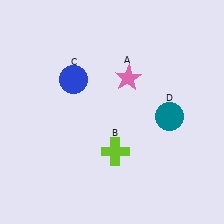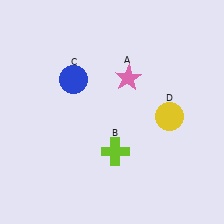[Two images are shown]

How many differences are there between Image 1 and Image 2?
There is 1 difference between the two images.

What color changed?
The circle (D) changed from teal in Image 1 to yellow in Image 2.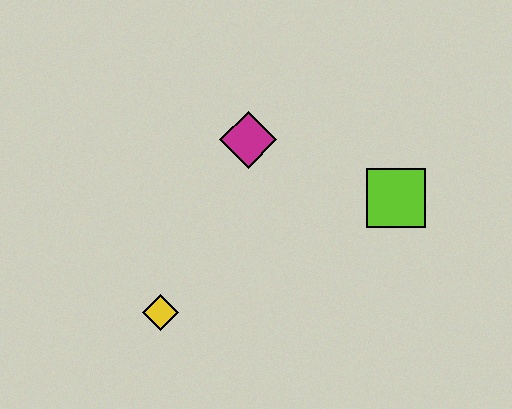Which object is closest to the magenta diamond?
The lime square is closest to the magenta diamond.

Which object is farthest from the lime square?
The yellow diamond is farthest from the lime square.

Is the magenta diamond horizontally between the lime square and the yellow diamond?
Yes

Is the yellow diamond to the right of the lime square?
No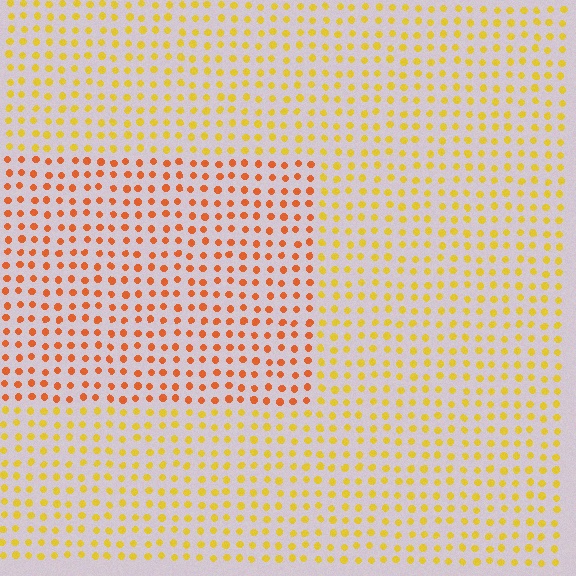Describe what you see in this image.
The image is filled with small yellow elements in a uniform arrangement. A rectangle-shaped region is visible where the elements are tinted to a slightly different hue, forming a subtle color boundary.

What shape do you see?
I see a rectangle.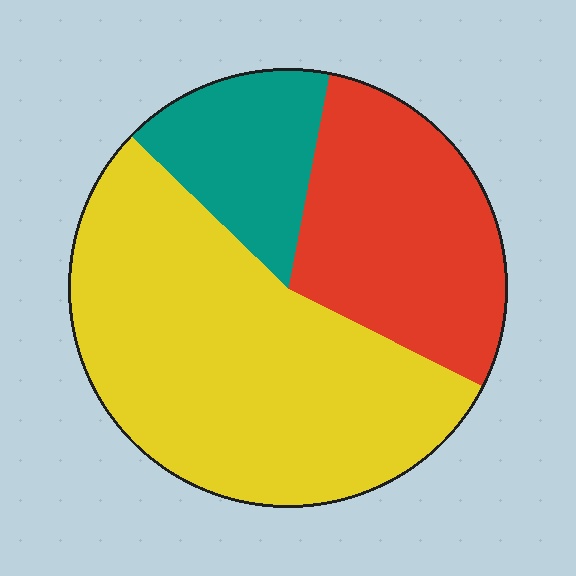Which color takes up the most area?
Yellow, at roughly 55%.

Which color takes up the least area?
Teal, at roughly 15%.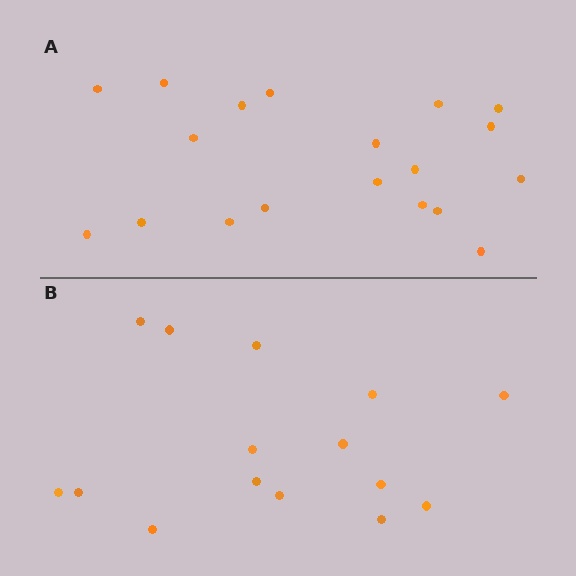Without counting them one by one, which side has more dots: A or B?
Region A (the top region) has more dots.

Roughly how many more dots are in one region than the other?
Region A has about 4 more dots than region B.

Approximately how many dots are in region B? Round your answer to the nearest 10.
About 20 dots. (The exact count is 15, which rounds to 20.)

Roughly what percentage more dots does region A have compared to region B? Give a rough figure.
About 25% more.